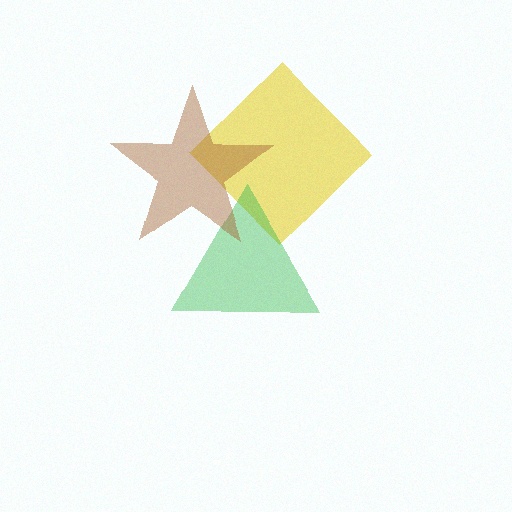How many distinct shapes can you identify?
There are 3 distinct shapes: a yellow diamond, a green triangle, a brown star.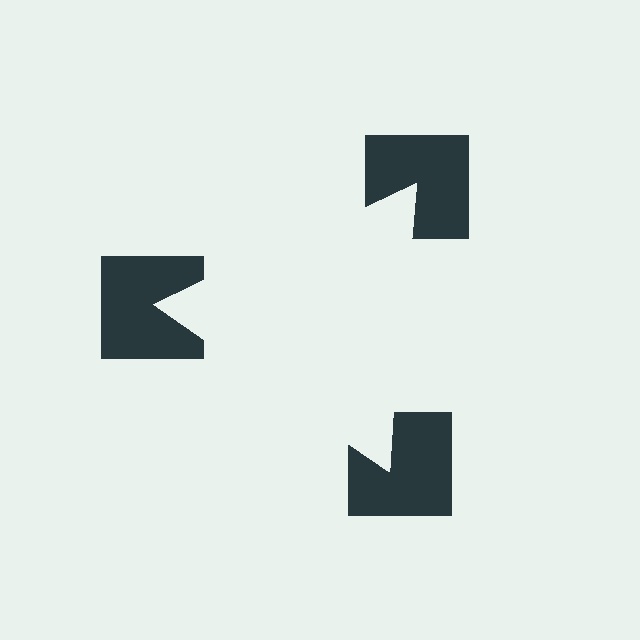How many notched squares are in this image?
There are 3 — one at each vertex of the illusory triangle.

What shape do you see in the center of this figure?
An illusory triangle — its edges are inferred from the aligned wedge cuts in the notched squares, not physically drawn.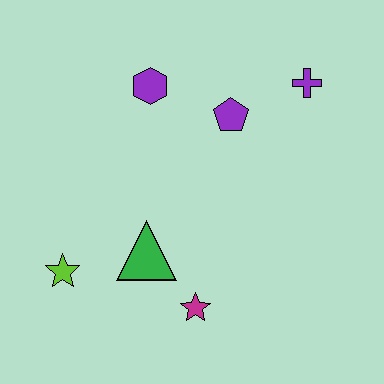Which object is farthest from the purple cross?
The lime star is farthest from the purple cross.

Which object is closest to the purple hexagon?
The purple pentagon is closest to the purple hexagon.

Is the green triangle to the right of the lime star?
Yes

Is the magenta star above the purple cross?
No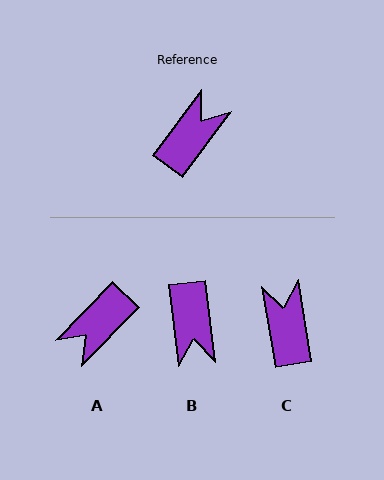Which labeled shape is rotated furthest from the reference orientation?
A, about 172 degrees away.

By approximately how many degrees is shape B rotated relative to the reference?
Approximately 137 degrees clockwise.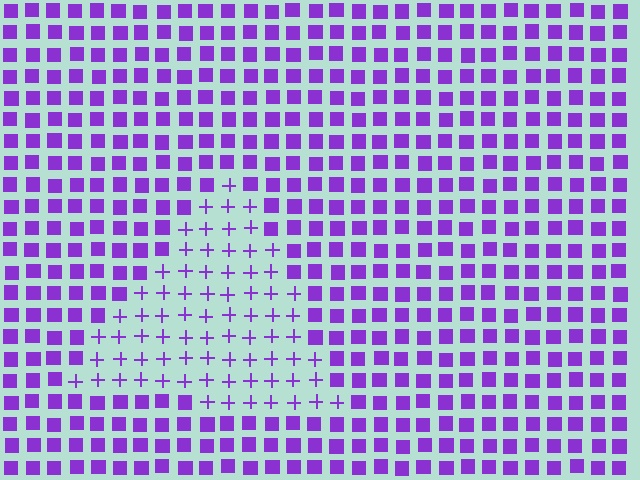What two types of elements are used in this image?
The image uses plus signs inside the triangle region and squares outside it.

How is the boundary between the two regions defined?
The boundary is defined by a change in element shape: plus signs inside vs. squares outside. All elements share the same color and spacing.